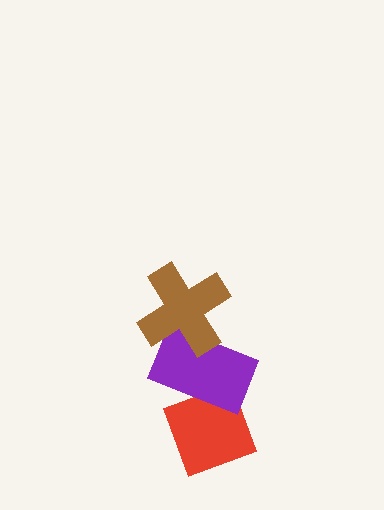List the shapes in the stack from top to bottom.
From top to bottom: the brown cross, the purple rectangle, the red diamond.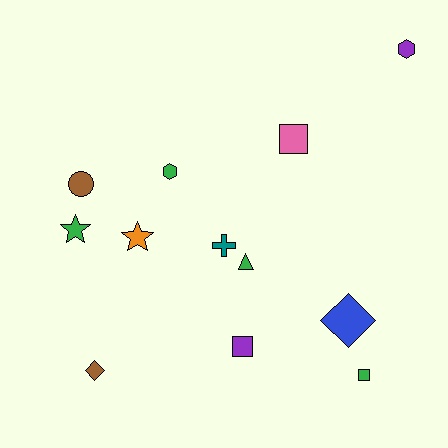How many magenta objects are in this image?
There are no magenta objects.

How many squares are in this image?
There are 3 squares.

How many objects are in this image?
There are 12 objects.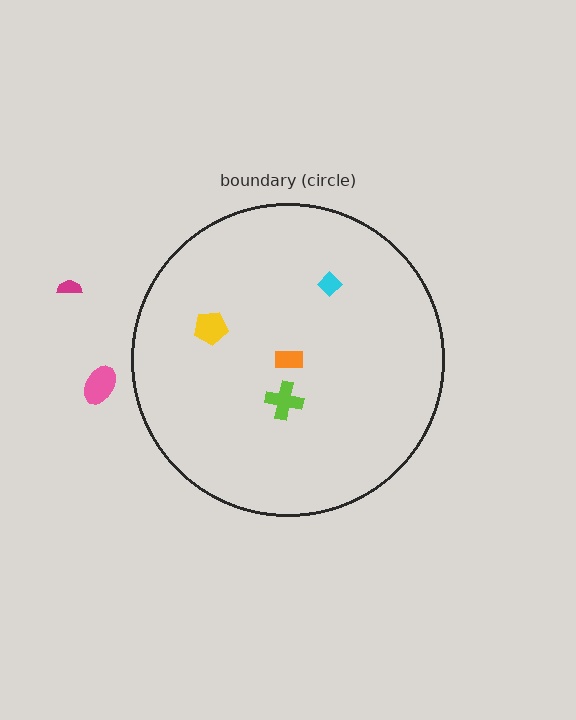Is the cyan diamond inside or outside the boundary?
Inside.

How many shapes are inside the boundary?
4 inside, 2 outside.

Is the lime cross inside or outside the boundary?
Inside.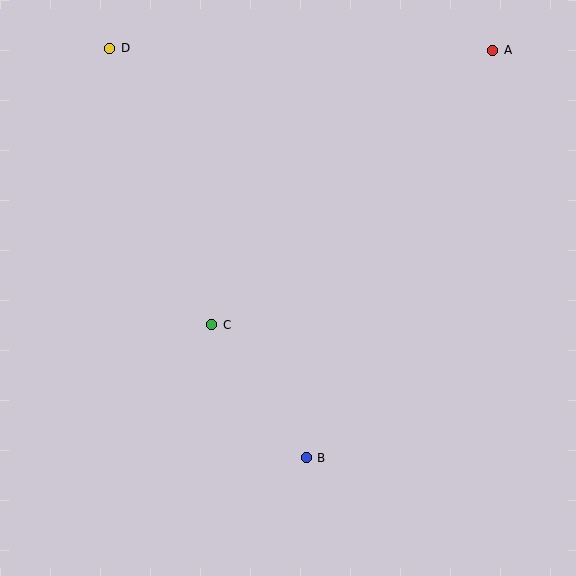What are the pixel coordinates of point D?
Point D is at (110, 48).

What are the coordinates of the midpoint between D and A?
The midpoint between D and A is at (301, 49).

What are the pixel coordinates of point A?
Point A is at (492, 50).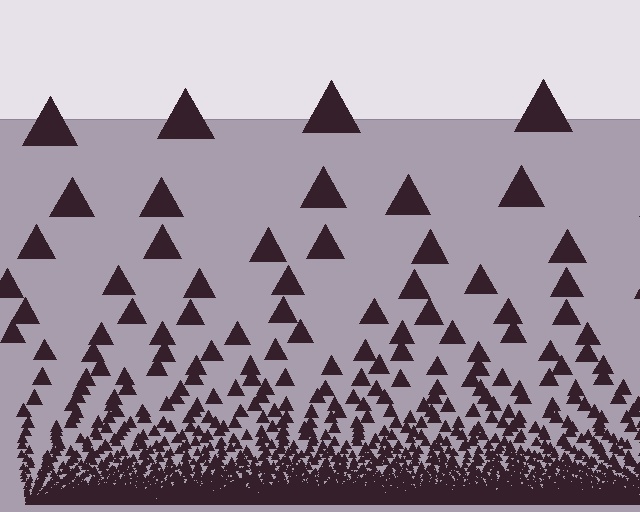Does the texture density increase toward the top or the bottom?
Density increases toward the bottom.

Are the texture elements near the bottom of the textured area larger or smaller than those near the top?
Smaller. The gradient is inverted — elements near the bottom are smaller and denser.